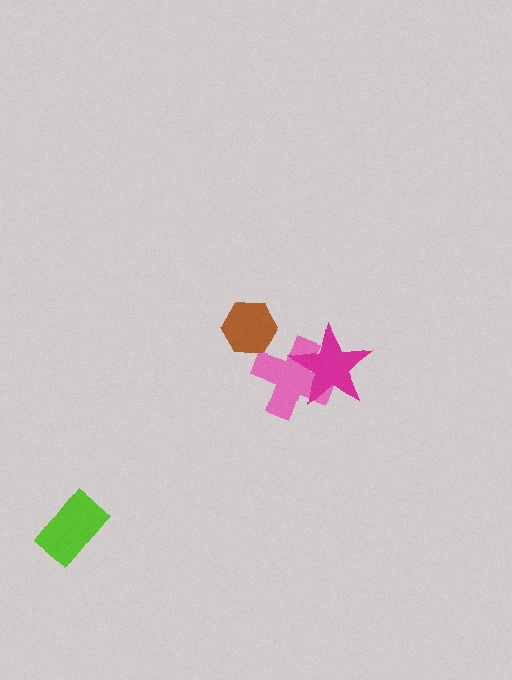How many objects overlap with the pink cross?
1 object overlaps with the pink cross.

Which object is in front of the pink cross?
The magenta star is in front of the pink cross.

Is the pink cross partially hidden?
Yes, it is partially covered by another shape.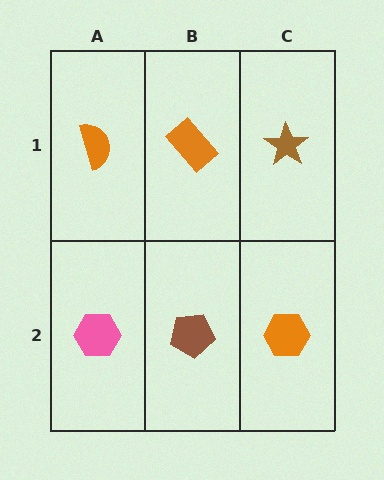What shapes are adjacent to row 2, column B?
An orange rectangle (row 1, column B), a pink hexagon (row 2, column A), an orange hexagon (row 2, column C).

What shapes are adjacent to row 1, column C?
An orange hexagon (row 2, column C), an orange rectangle (row 1, column B).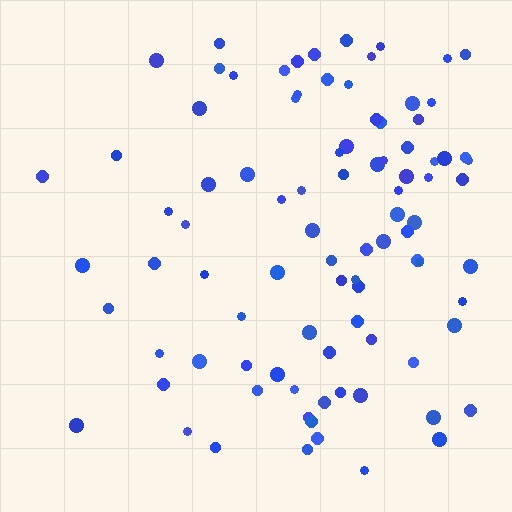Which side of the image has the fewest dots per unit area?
The left.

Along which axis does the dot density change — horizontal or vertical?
Horizontal.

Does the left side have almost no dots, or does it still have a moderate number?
Still a moderate number, just noticeably fewer than the right.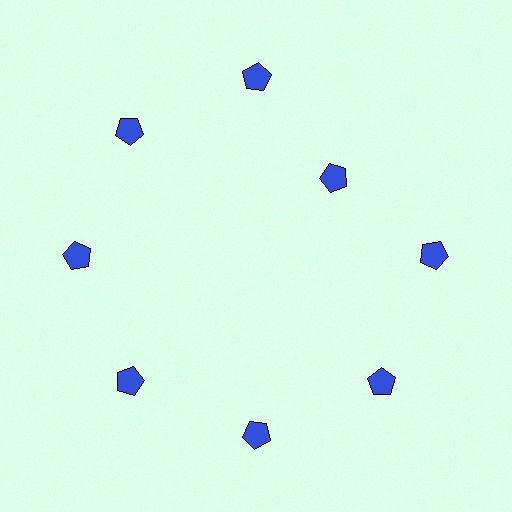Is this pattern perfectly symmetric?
No. The 8 blue pentagons are arranged in a ring, but one element near the 2 o'clock position is pulled inward toward the center, breaking the 8-fold rotational symmetry.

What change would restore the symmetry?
The symmetry would be restored by moving it outward, back onto the ring so that all 8 pentagons sit at equal angles and equal distance from the center.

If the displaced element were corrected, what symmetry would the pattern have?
It would have 8-fold rotational symmetry — the pattern would map onto itself every 45 degrees.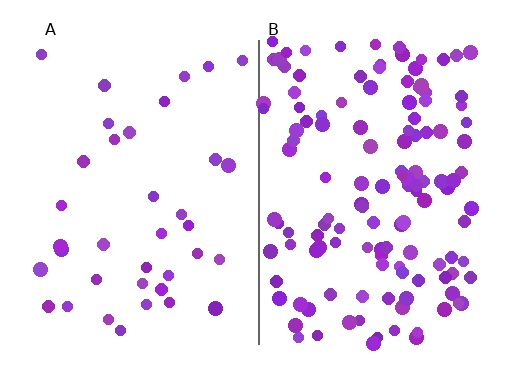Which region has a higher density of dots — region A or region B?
B (the right).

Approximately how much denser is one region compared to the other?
Approximately 3.7× — region B over region A.